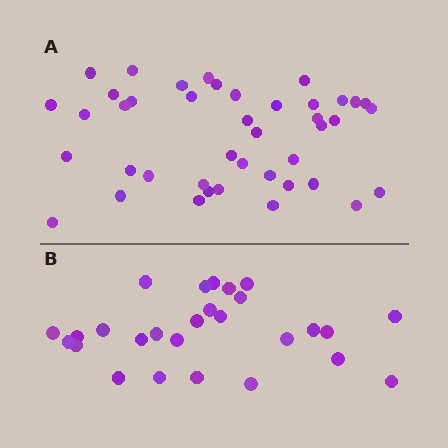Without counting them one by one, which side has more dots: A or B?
Region A (the top region) has more dots.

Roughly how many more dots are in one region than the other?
Region A has approximately 15 more dots than region B.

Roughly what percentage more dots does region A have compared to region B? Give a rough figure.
About 55% more.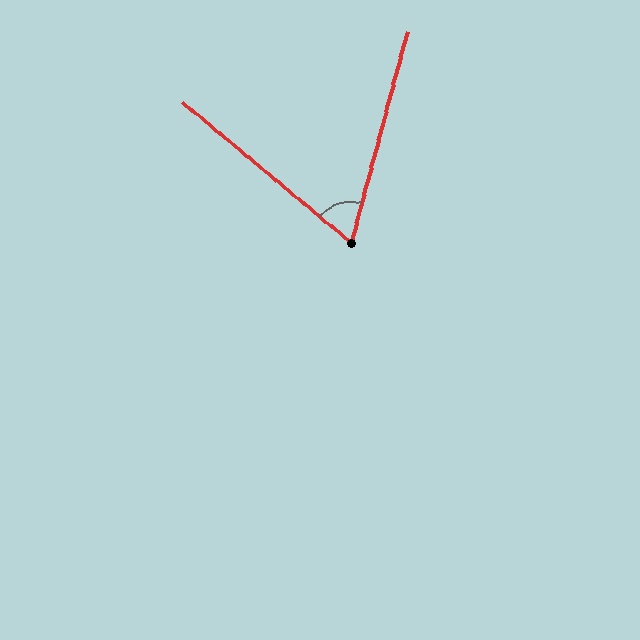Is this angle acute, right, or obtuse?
It is acute.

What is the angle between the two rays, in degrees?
Approximately 65 degrees.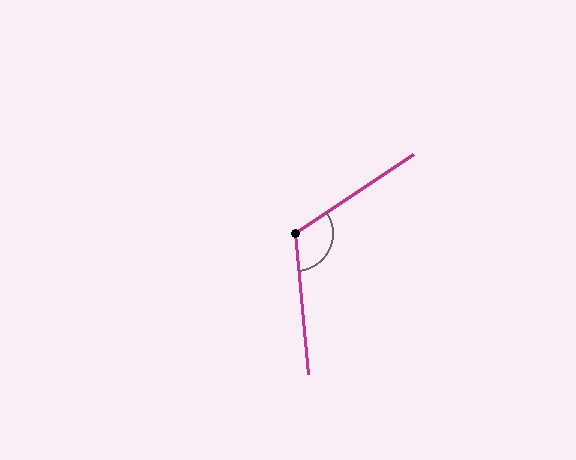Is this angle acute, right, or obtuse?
It is obtuse.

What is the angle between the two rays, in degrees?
Approximately 119 degrees.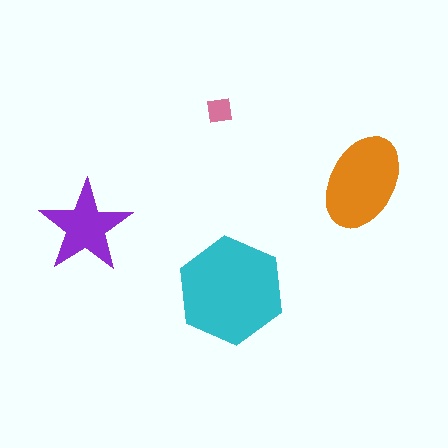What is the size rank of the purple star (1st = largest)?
3rd.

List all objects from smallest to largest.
The pink square, the purple star, the orange ellipse, the cyan hexagon.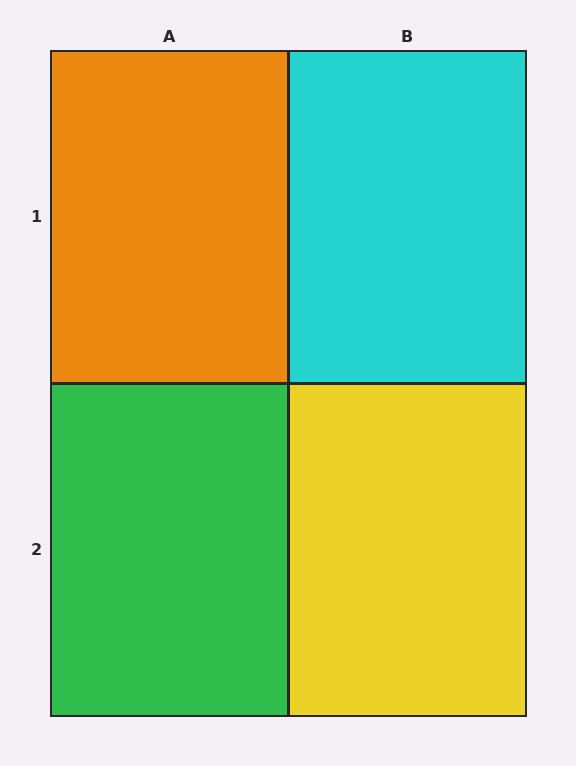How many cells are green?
1 cell is green.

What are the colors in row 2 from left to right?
Green, yellow.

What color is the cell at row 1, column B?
Cyan.